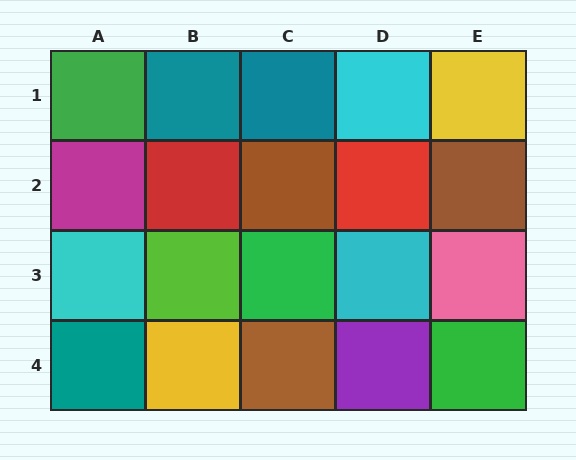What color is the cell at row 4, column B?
Yellow.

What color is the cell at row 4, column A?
Teal.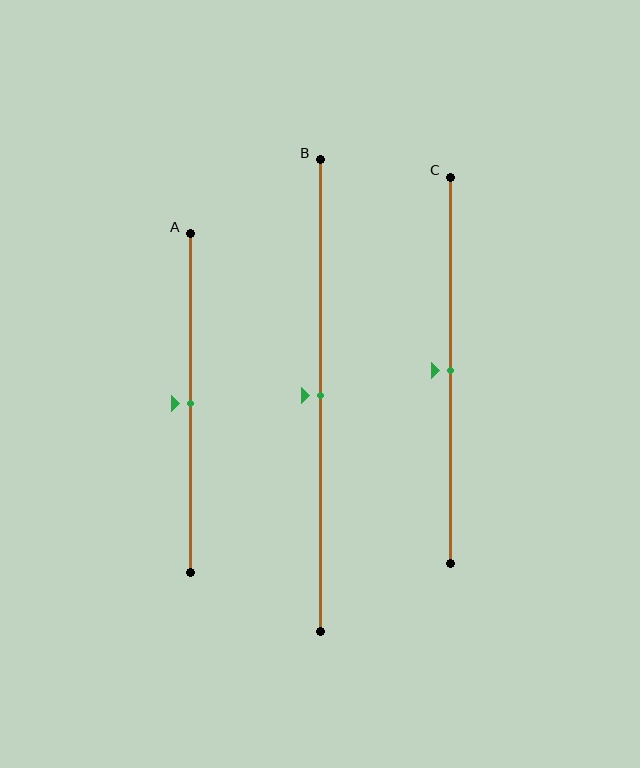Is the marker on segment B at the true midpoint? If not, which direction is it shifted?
Yes, the marker on segment B is at the true midpoint.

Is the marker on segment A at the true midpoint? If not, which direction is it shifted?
Yes, the marker on segment A is at the true midpoint.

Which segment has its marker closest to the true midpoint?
Segment A has its marker closest to the true midpoint.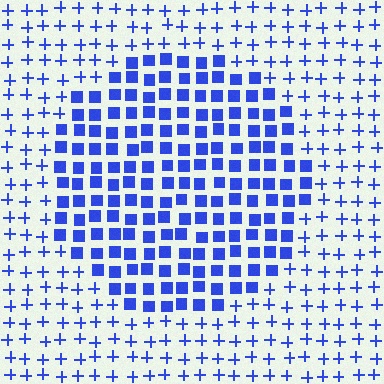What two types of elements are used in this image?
The image uses squares inside the circle region and plus signs outside it.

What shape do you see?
I see a circle.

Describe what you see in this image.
The image is filled with small blue elements arranged in a uniform grid. A circle-shaped region contains squares, while the surrounding area contains plus signs. The boundary is defined purely by the change in element shape.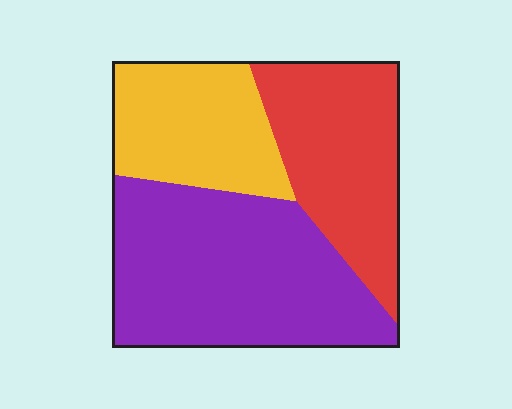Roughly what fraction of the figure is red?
Red covers 30% of the figure.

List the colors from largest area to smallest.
From largest to smallest: purple, red, yellow.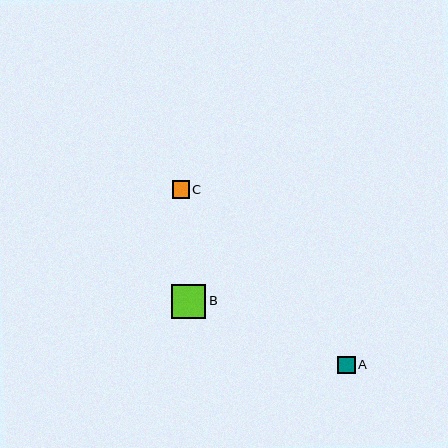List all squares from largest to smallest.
From largest to smallest: B, A, C.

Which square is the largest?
Square B is the largest with a size of approximately 34 pixels.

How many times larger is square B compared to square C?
Square B is approximately 2.0 times the size of square C.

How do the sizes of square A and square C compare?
Square A and square C are approximately the same size.